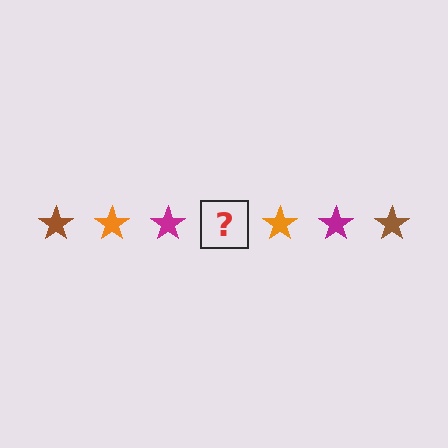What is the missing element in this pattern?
The missing element is a brown star.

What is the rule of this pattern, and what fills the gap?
The rule is that the pattern cycles through brown, orange, magenta stars. The gap should be filled with a brown star.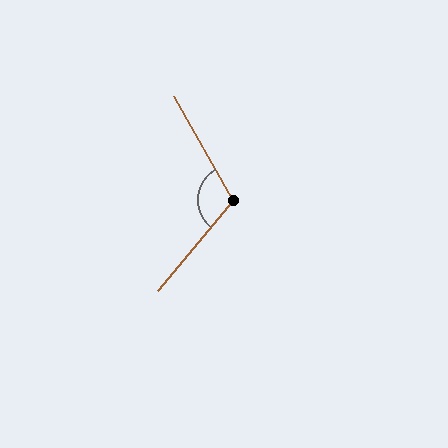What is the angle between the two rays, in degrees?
Approximately 111 degrees.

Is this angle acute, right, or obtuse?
It is obtuse.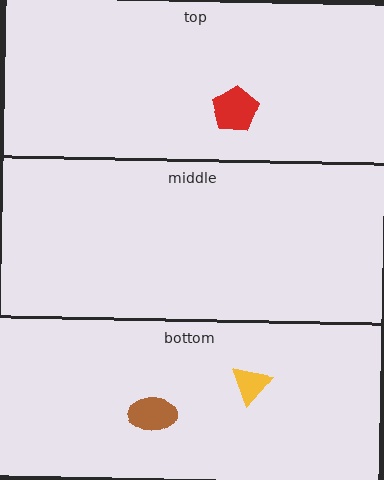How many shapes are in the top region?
1.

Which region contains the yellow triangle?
The bottom region.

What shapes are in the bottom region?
The yellow triangle, the brown ellipse.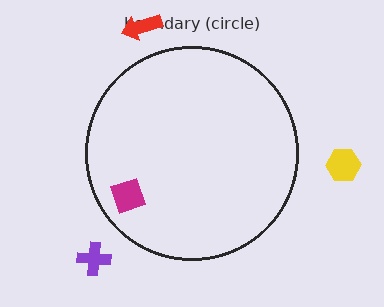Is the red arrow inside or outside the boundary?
Outside.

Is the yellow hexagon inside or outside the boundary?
Outside.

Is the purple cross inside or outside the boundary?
Outside.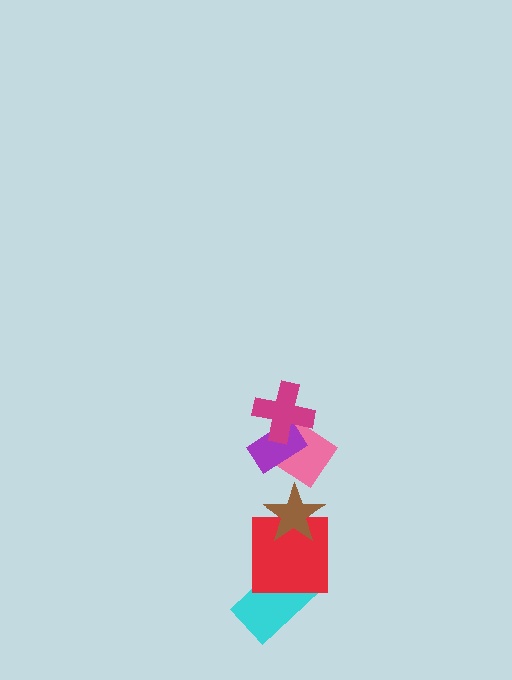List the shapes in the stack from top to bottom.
From top to bottom: the magenta cross, the purple rectangle, the pink diamond, the brown star, the red square, the cyan rectangle.